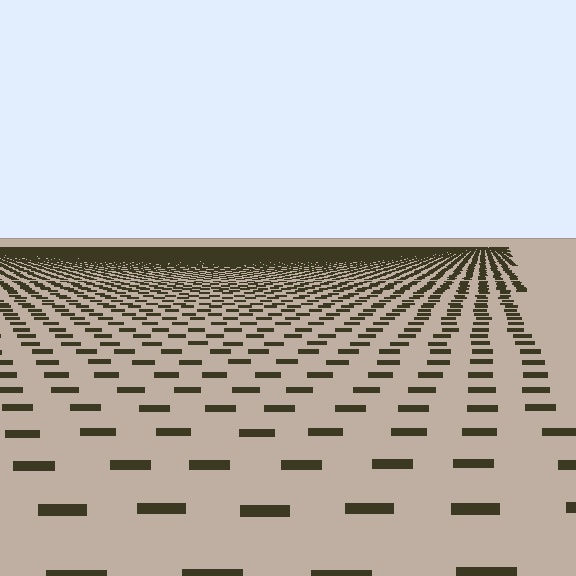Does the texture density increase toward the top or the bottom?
Density increases toward the top.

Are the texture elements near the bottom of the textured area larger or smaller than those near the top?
Larger. Near the bottom, elements are closer to the viewer and appear at a bigger on-screen size.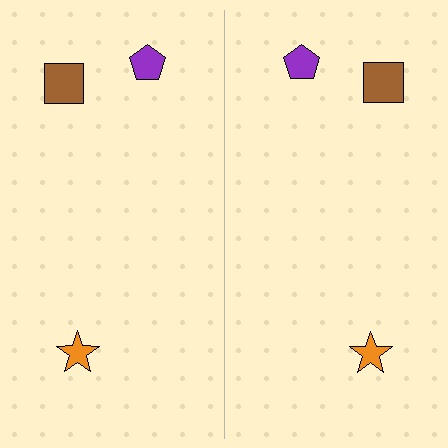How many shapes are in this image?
There are 6 shapes in this image.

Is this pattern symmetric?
Yes, this pattern has bilateral (reflection) symmetry.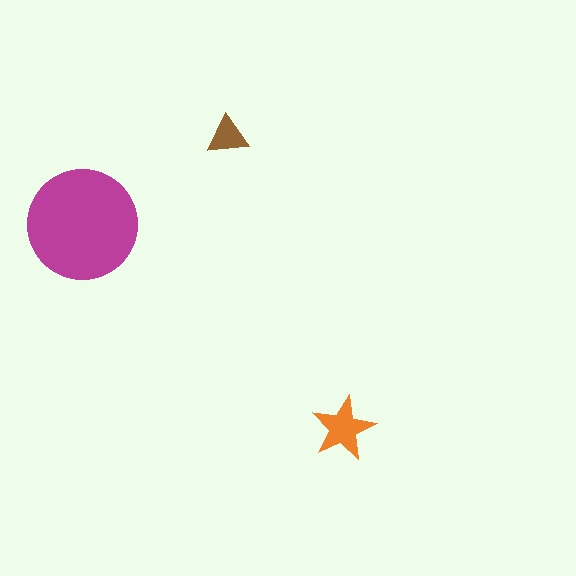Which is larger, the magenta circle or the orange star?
The magenta circle.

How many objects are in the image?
There are 3 objects in the image.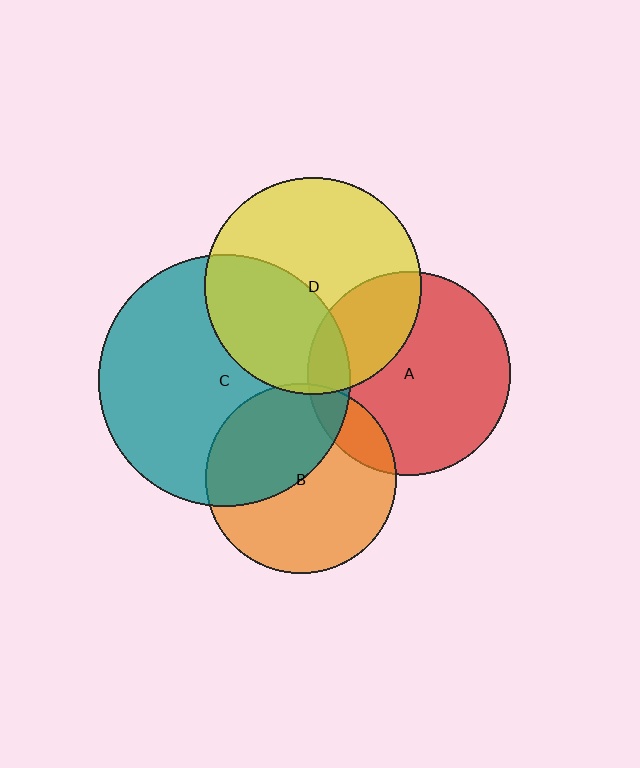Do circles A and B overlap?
Yes.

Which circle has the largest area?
Circle C (teal).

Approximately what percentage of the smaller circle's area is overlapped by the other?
Approximately 15%.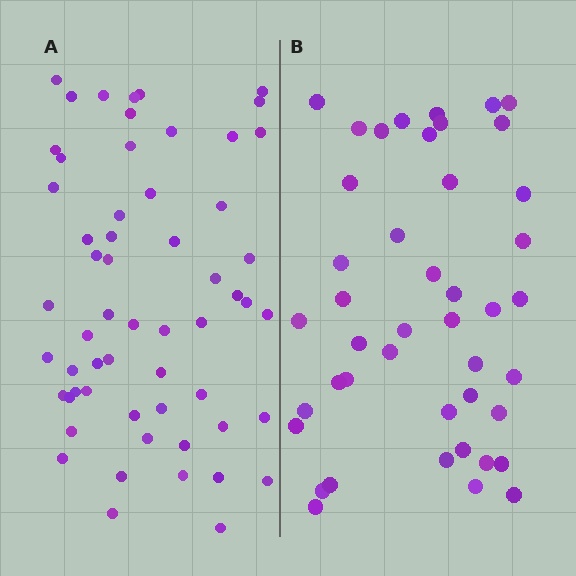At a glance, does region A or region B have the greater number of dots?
Region A (the left region) has more dots.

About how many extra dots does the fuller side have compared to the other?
Region A has approximately 15 more dots than region B.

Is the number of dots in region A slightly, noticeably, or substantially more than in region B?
Region A has noticeably more, but not dramatically so. The ratio is roughly 1.3 to 1.